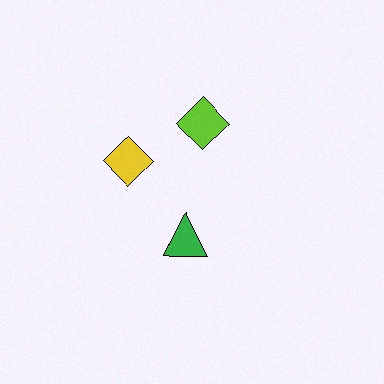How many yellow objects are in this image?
There is 1 yellow object.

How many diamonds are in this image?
There are 2 diamonds.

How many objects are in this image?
There are 3 objects.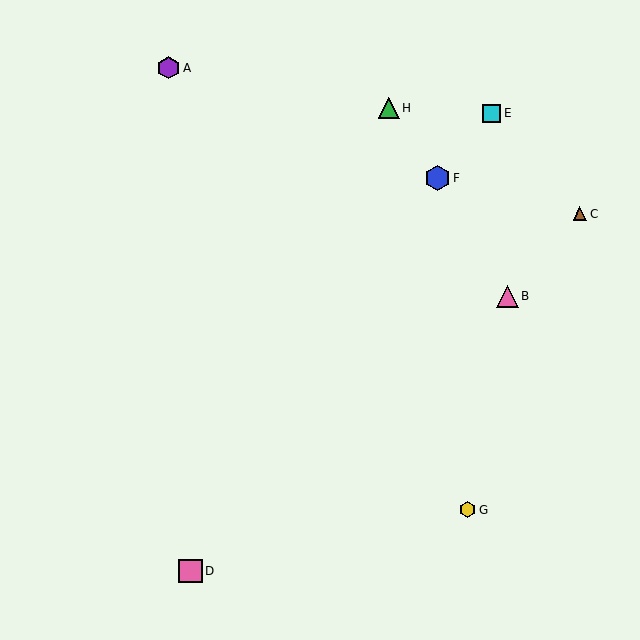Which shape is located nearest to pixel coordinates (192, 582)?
The pink square (labeled D) at (190, 571) is nearest to that location.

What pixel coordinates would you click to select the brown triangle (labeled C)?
Click at (580, 214) to select the brown triangle C.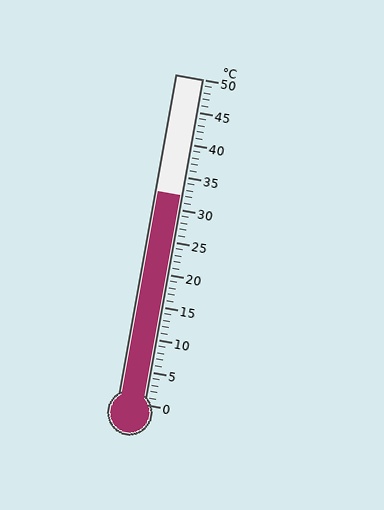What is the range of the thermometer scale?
The thermometer scale ranges from 0°C to 50°C.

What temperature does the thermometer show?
The thermometer shows approximately 32°C.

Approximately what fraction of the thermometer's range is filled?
The thermometer is filled to approximately 65% of its range.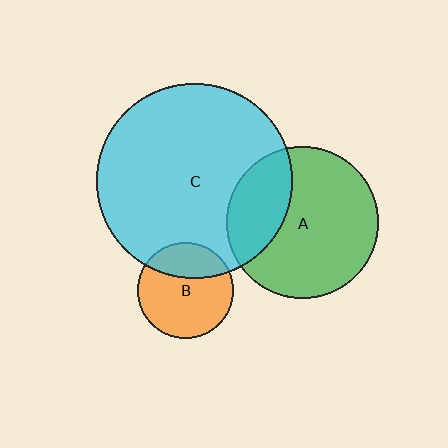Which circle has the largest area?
Circle C (cyan).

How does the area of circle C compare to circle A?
Approximately 1.6 times.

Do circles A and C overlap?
Yes.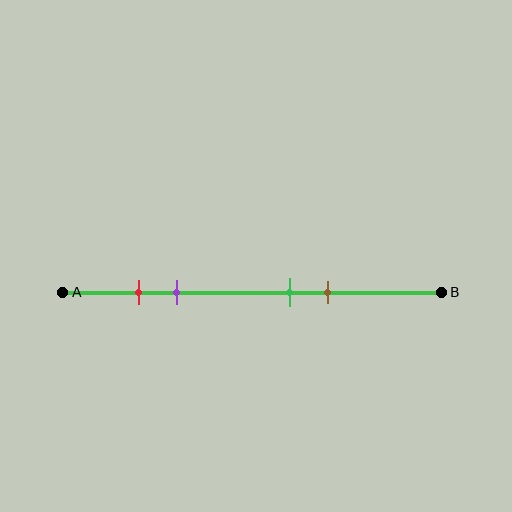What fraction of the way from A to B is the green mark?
The green mark is approximately 60% (0.6) of the way from A to B.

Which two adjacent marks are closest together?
The red and purple marks are the closest adjacent pair.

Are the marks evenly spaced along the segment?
No, the marks are not evenly spaced.